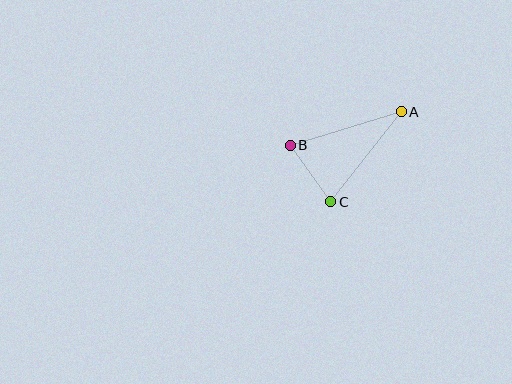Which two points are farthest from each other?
Points A and B are farthest from each other.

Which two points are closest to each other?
Points B and C are closest to each other.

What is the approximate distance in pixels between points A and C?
The distance between A and C is approximately 114 pixels.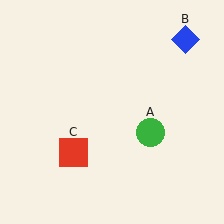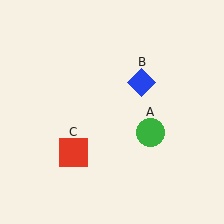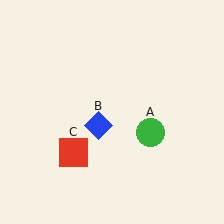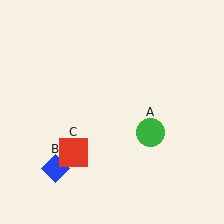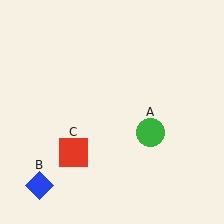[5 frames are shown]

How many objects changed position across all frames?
1 object changed position: blue diamond (object B).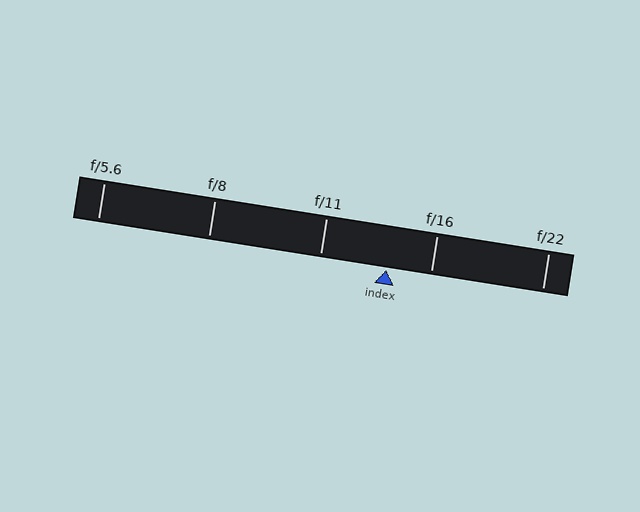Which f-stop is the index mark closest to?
The index mark is closest to f/16.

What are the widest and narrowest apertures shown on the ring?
The widest aperture shown is f/5.6 and the narrowest is f/22.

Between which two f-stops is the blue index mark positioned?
The index mark is between f/11 and f/16.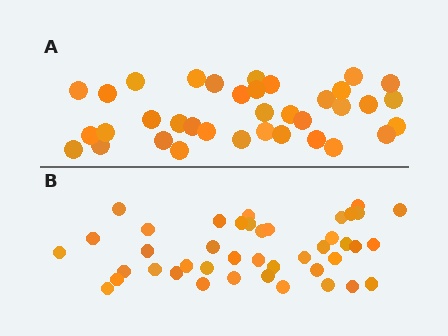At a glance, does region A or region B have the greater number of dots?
Region B (the bottom region) has more dots.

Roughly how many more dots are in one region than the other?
Region B has about 6 more dots than region A.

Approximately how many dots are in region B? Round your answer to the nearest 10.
About 40 dots. (The exact count is 42, which rounds to 40.)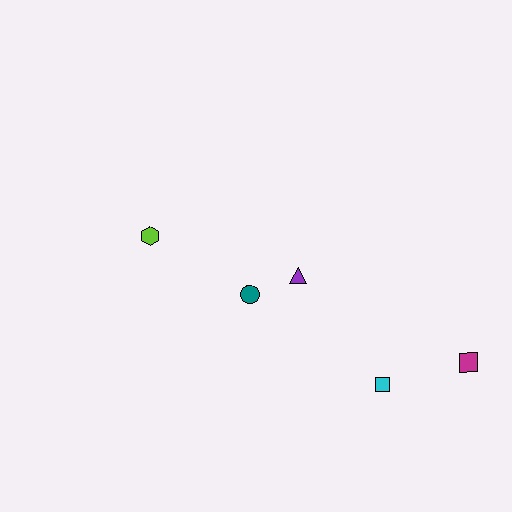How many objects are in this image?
There are 5 objects.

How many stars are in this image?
There are no stars.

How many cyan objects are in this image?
There is 1 cyan object.